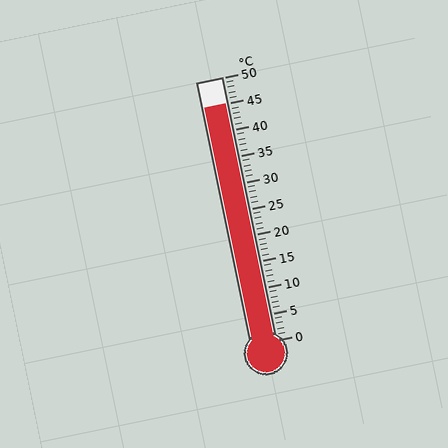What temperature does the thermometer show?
The thermometer shows approximately 45°C.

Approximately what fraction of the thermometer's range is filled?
The thermometer is filled to approximately 90% of its range.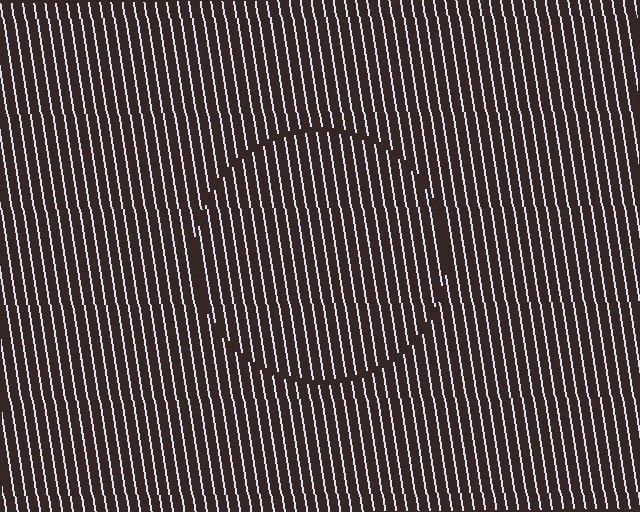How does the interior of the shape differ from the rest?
The interior of the shape contains the same grating, shifted by half a period — the contour is defined by the phase discontinuity where line-ends from the inner and outer gratings abut.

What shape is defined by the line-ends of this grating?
An illusory circle. The interior of the shape contains the same grating, shifted by half a period — the contour is defined by the phase discontinuity where line-ends from the inner and outer gratings abut.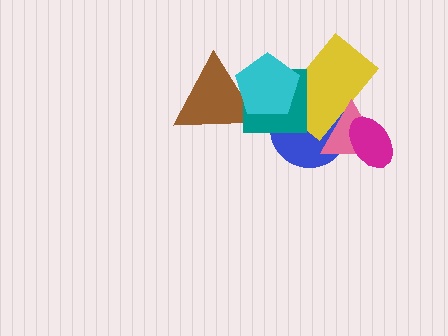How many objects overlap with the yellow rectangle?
4 objects overlap with the yellow rectangle.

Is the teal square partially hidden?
Yes, it is partially covered by another shape.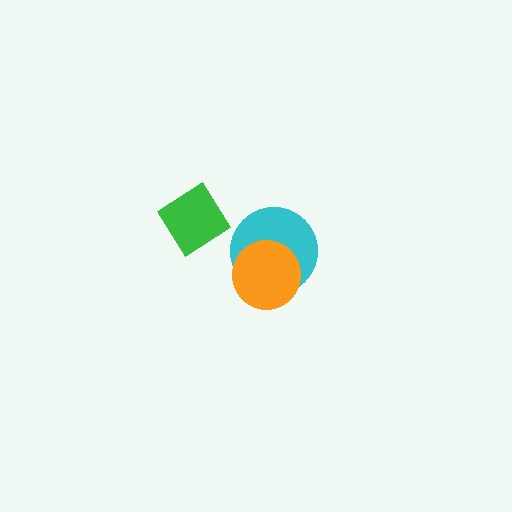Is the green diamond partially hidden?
No, no other shape covers it.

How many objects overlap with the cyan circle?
1 object overlaps with the cyan circle.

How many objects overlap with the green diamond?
0 objects overlap with the green diamond.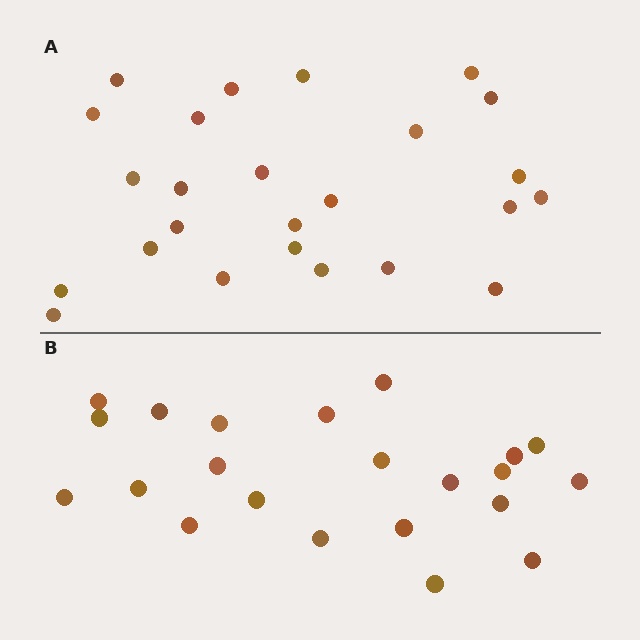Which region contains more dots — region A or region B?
Region A (the top region) has more dots.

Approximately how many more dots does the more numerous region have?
Region A has just a few more — roughly 2 or 3 more dots than region B.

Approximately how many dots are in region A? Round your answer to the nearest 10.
About 20 dots. (The exact count is 25, which rounds to 20.)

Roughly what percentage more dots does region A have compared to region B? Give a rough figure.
About 15% more.